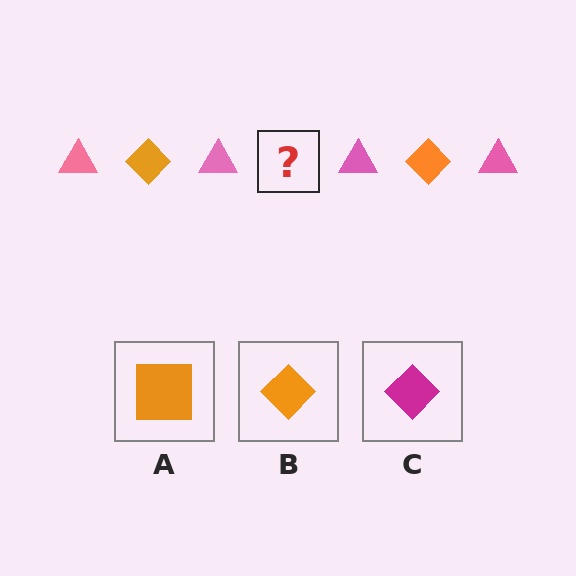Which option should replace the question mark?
Option B.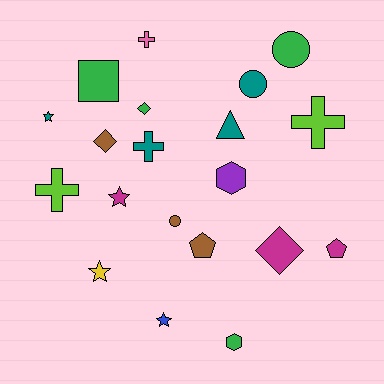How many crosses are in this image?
There are 4 crosses.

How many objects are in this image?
There are 20 objects.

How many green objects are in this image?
There are 4 green objects.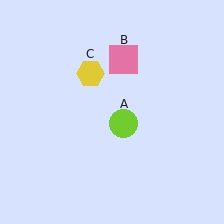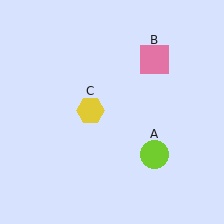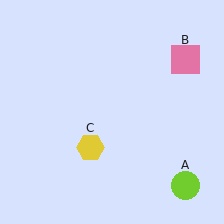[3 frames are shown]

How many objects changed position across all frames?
3 objects changed position: lime circle (object A), pink square (object B), yellow hexagon (object C).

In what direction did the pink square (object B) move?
The pink square (object B) moved right.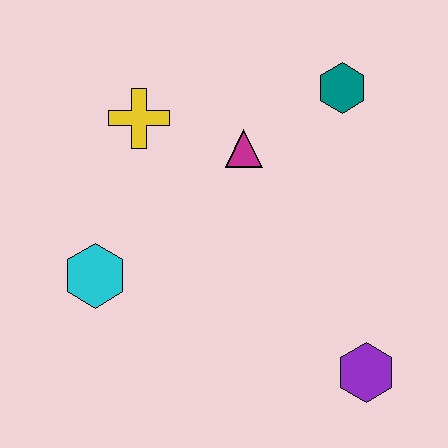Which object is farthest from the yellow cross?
The purple hexagon is farthest from the yellow cross.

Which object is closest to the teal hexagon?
The magenta triangle is closest to the teal hexagon.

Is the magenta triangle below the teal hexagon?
Yes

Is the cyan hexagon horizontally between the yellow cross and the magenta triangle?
No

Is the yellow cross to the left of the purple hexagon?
Yes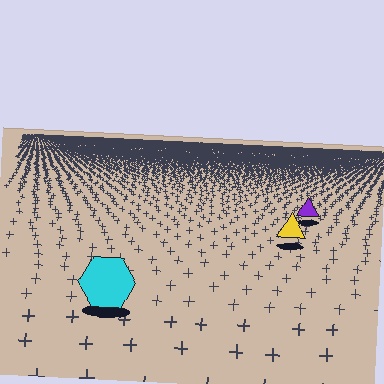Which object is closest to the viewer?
The cyan hexagon is closest. The texture marks near it are larger and more spread out.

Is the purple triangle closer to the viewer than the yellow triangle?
No. The yellow triangle is closer — you can tell from the texture gradient: the ground texture is coarser near it.